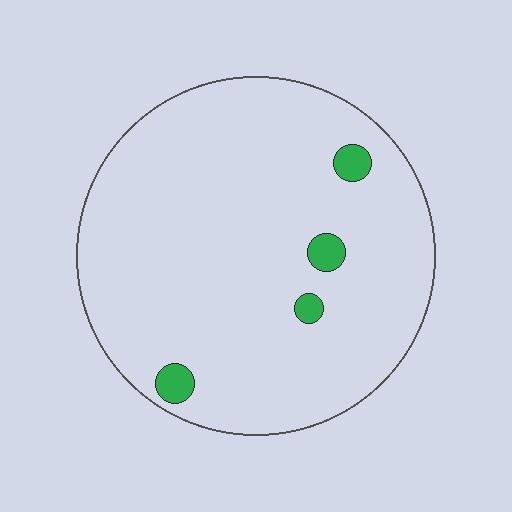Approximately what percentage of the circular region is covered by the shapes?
Approximately 5%.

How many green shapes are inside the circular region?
4.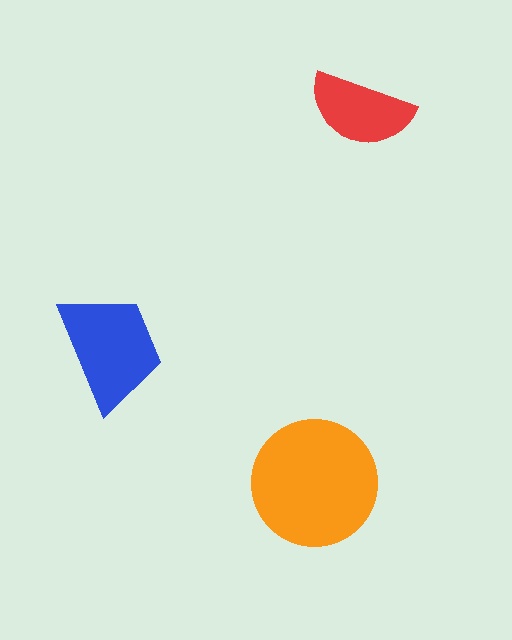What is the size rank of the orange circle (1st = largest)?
1st.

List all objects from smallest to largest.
The red semicircle, the blue trapezoid, the orange circle.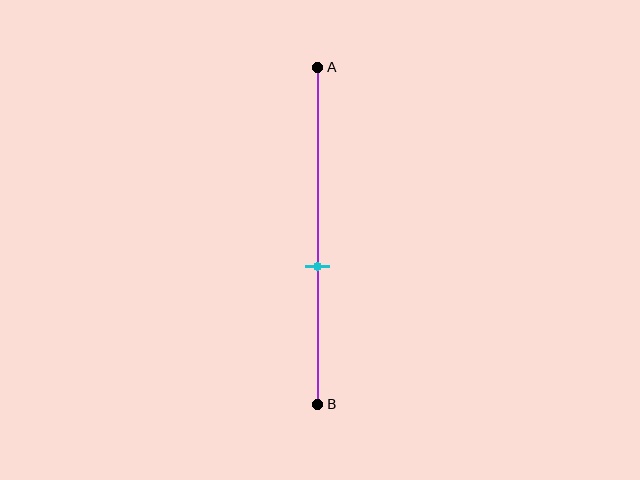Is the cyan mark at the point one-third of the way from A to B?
No, the mark is at about 60% from A, not at the 33% one-third point.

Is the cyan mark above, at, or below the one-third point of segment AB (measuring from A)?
The cyan mark is below the one-third point of segment AB.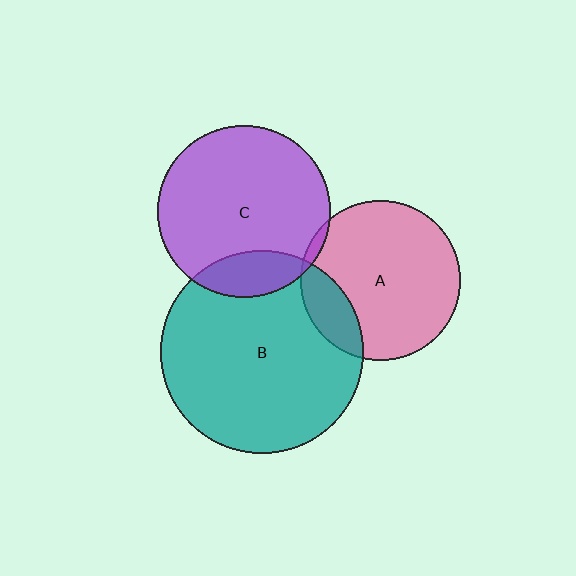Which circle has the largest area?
Circle B (teal).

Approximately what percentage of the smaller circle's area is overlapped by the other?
Approximately 15%.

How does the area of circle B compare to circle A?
Approximately 1.6 times.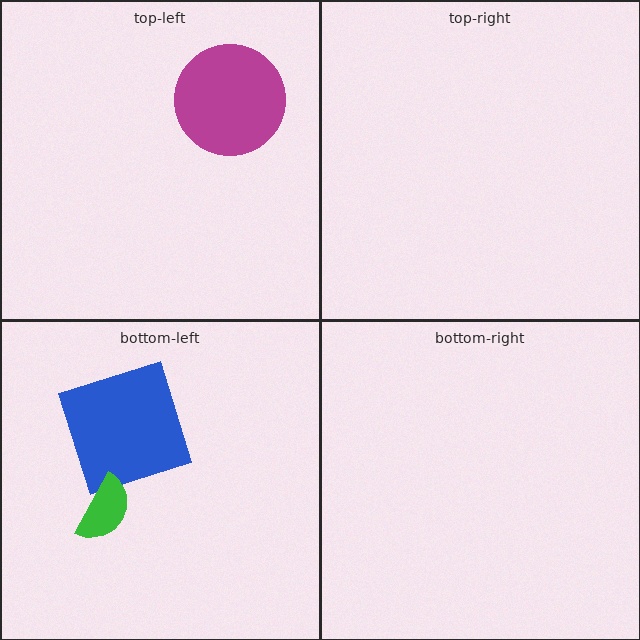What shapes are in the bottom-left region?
The blue square, the green semicircle.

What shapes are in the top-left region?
The magenta circle.